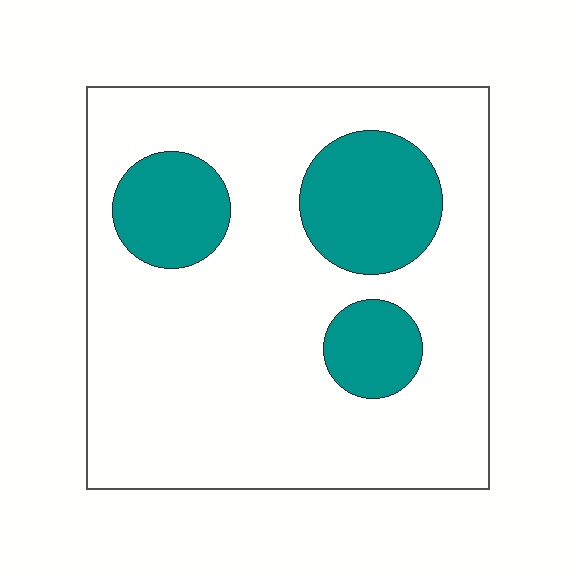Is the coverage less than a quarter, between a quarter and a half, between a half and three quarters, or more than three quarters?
Less than a quarter.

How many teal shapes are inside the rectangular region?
3.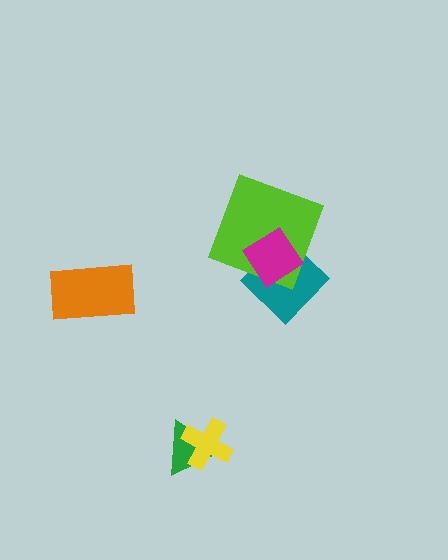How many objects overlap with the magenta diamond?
2 objects overlap with the magenta diamond.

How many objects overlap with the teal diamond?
2 objects overlap with the teal diamond.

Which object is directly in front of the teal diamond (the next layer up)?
The lime square is directly in front of the teal diamond.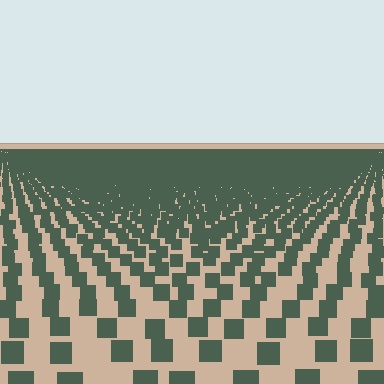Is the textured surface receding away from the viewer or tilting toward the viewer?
The surface is receding away from the viewer. Texture elements get smaller and denser toward the top.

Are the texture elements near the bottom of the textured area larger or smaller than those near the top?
Larger. Near the bottom, elements are closer to the viewer and appear at a bigger on-screen size.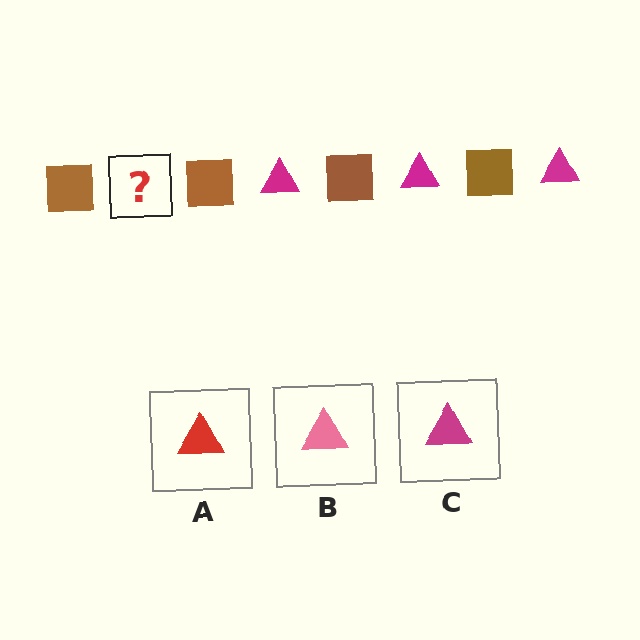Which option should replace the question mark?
Option C.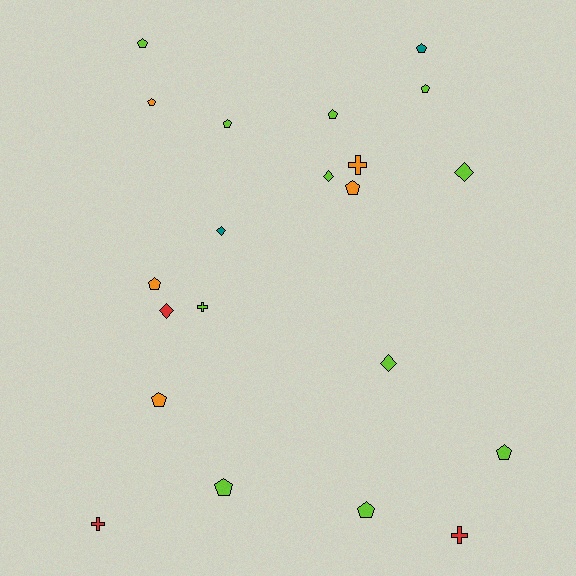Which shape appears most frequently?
Pentagon, with 12 objects.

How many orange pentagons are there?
There are 4 orange pentagons.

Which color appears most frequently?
Lime, with 11 objects.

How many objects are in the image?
There are 21 objects.